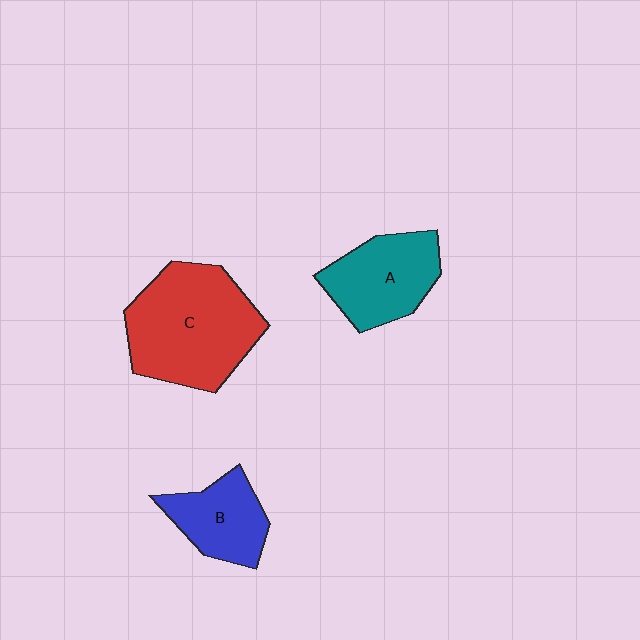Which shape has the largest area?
Shape C (red).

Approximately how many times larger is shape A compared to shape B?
Approximately 1.2 times.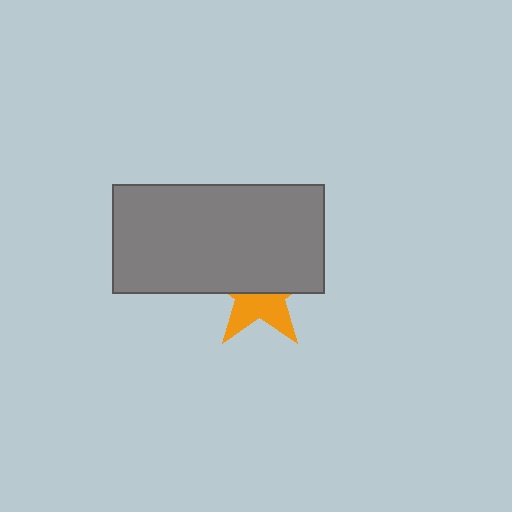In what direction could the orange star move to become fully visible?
The orange star could move down. That would shift it out from behind the gray rectangle entirely.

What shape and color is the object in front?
The object in front is a gray rectangle.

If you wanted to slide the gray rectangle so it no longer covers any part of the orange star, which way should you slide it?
Slide it up — that is the most direct way to separate the two shapes.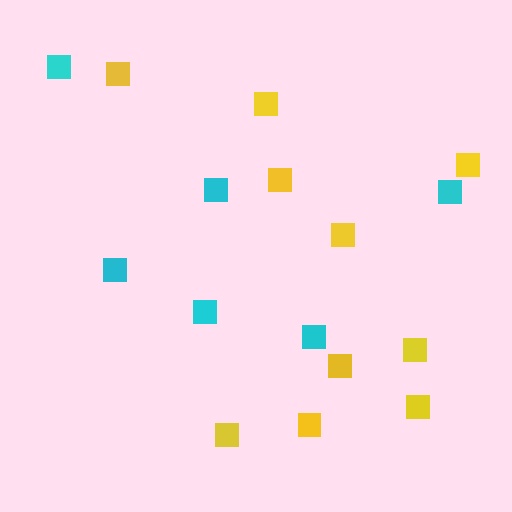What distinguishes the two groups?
There are 2 groups: one group of yellow squares (10) and one group of cyan squares (6).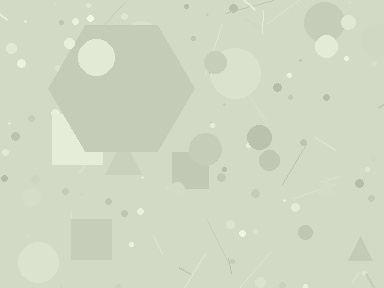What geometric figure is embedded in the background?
A hexagon is embedded in the background.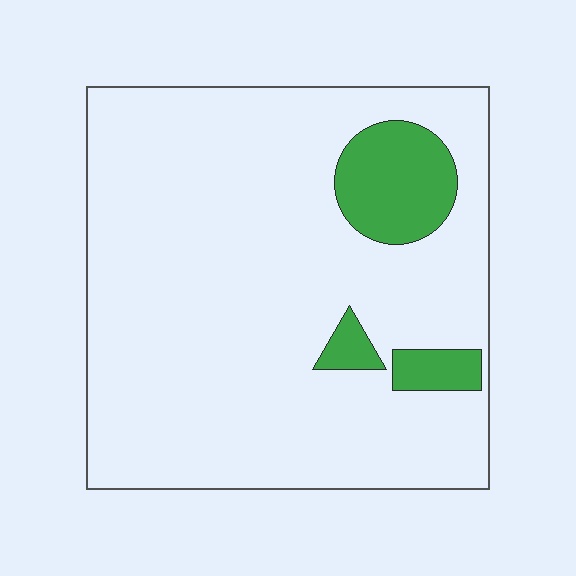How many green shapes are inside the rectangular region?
3.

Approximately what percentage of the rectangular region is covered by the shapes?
Approximately 10%.